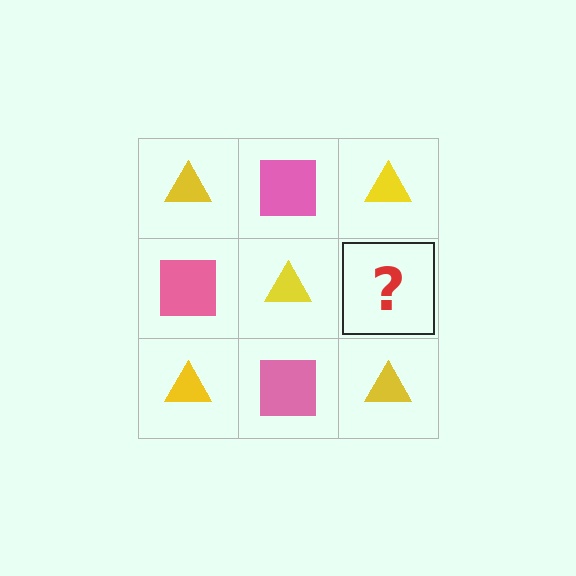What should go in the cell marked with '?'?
The missing cell should contain a pink square.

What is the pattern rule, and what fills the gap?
The rule is that it alternates yellow triangle and pink square in a checkerboard pattern. The gap should be filled with a pink square.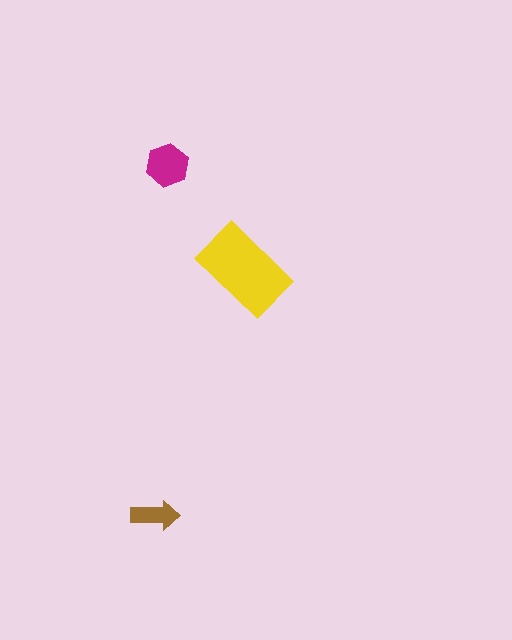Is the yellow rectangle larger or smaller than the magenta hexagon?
Larger.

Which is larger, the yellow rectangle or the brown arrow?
The yellow rectangle.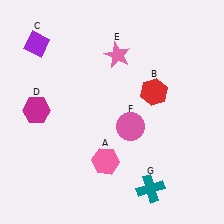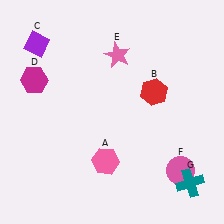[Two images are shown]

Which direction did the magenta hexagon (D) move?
The magenta hexagon (D) moved up.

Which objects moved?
The objects that moved are: the magenta hexagon (D), the pink circle (F), the teal cross (G).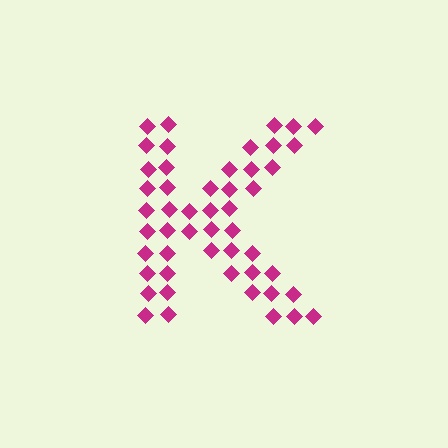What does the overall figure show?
The overall figure shows the letter K.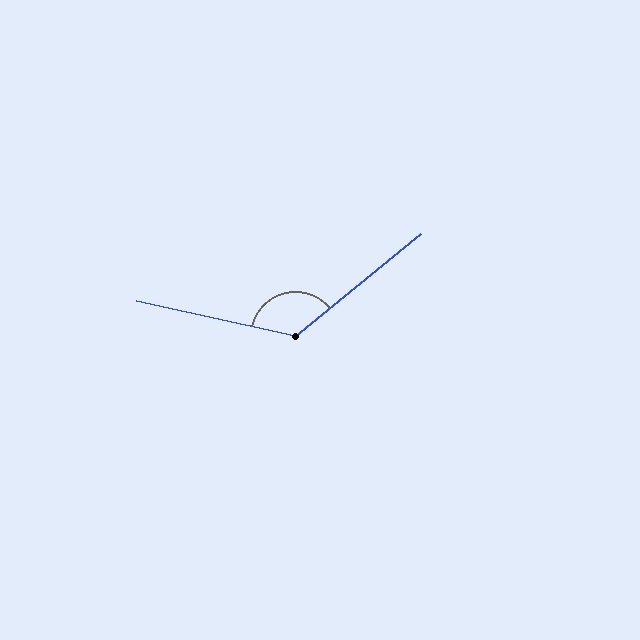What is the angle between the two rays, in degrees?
Approximately 128 degrees.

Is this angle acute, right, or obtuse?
It is obtuse.